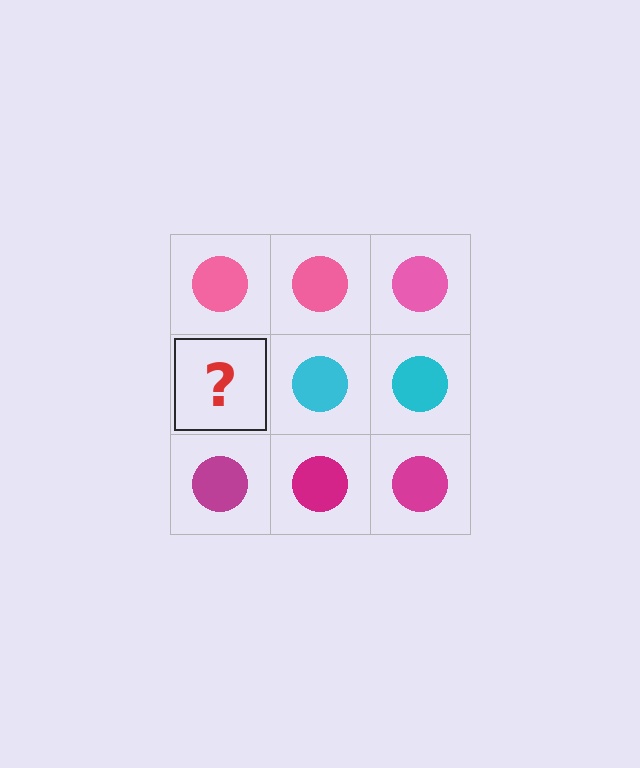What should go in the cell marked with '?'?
The missing cell should contain a cyan circle.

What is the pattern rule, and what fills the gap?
The rule is that each row has a consistent color. The gap should be filled with a cyan circle.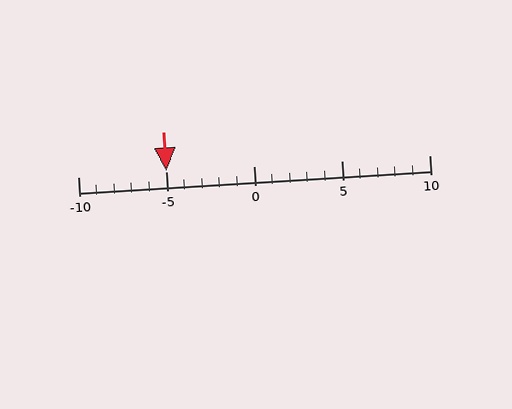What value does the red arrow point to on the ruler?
The red arrow points to approximately -5.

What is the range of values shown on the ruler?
The ruler shows values from -10 to 10.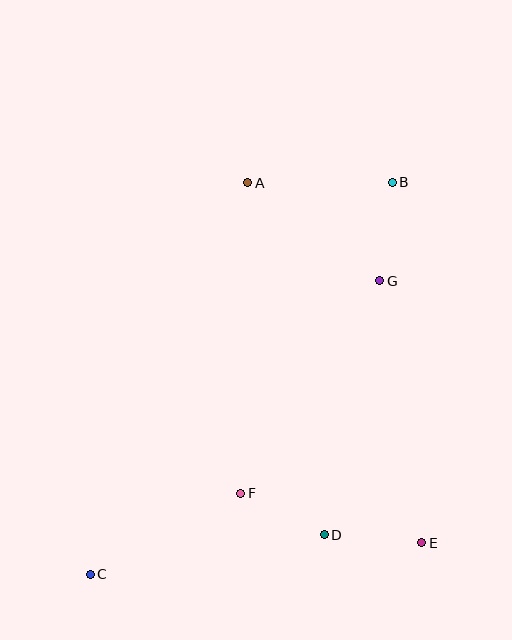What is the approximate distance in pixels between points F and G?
The distance between F and G is approximately 254 pixels.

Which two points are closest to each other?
Points D and F are closest to each other.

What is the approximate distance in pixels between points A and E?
The distance between A and E is approximately 400 pixels.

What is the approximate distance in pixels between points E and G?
The distance between E and G is approximately 266 pixels.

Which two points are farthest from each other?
Points B and C are farthest from each other.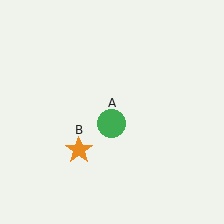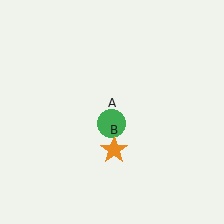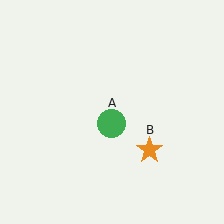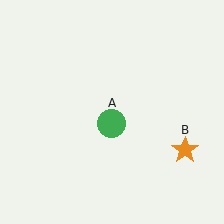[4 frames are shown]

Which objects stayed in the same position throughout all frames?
Green circle (object A) remained stationary.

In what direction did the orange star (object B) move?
The orange star (object B) moved right.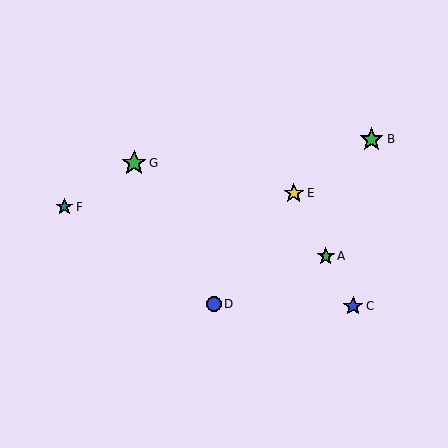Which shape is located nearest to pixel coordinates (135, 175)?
The green star (labeled G) at (134, 163) is nearest to that location.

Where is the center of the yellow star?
The center of the yellow star is at (294, 193).